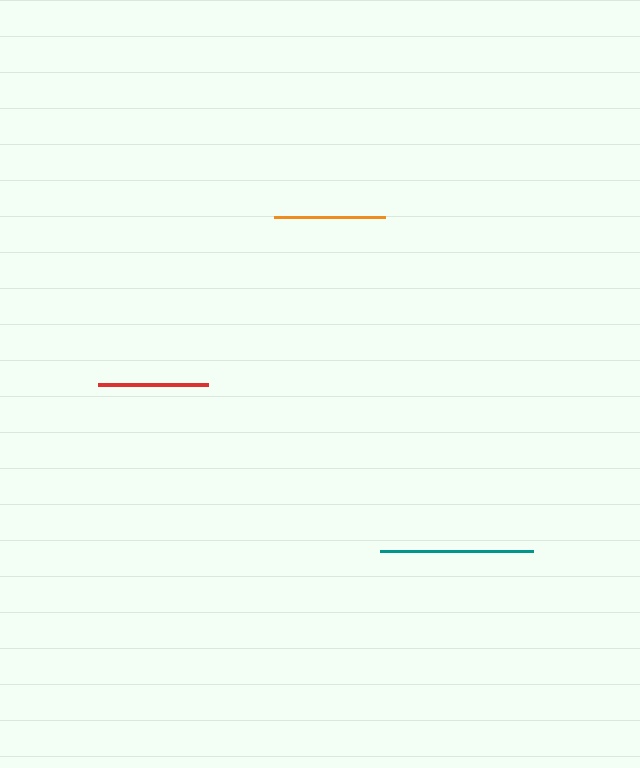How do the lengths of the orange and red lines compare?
The orange and red lines are approximately the same length.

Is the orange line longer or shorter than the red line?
The orange line is longer than the red line.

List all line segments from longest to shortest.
From longest to shortest: teal, orange, red.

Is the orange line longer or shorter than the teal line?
The teal line is longer than the orange line.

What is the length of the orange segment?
The orange segment is approximately 111 pixels long.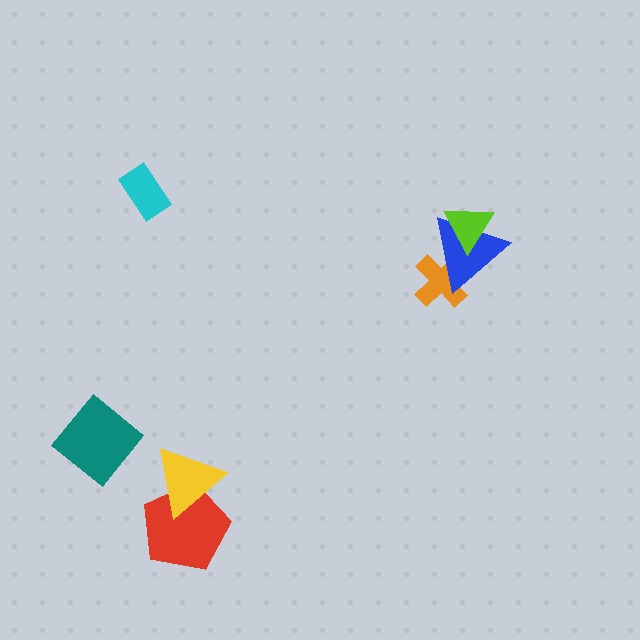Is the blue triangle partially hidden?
Yes, it is partially covered by another shape.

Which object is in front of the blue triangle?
The lime triangle is in front of the blue triangle.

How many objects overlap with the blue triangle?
2 objects overlap with the blue triangle.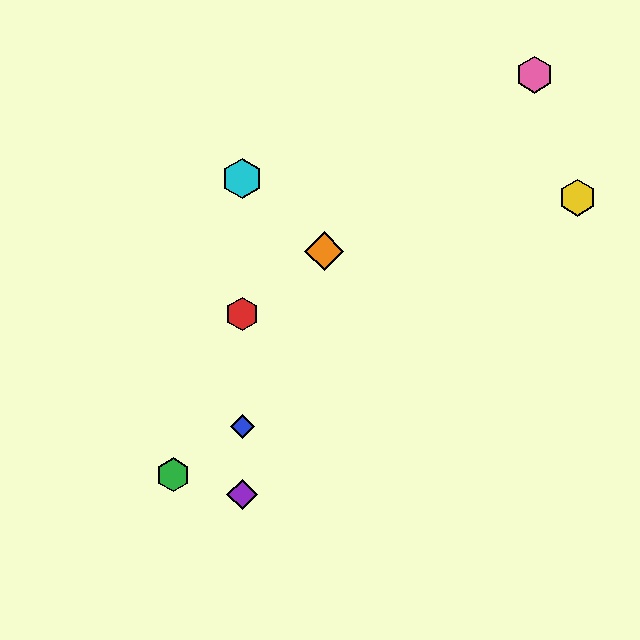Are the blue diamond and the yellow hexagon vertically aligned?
No, the blue diamond is at x≈242 and the yellow hexagon is at x≈577.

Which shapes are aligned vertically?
The red hexagon, the blue diamond, the purple diamond, the cyan hexagon are aligned vertically.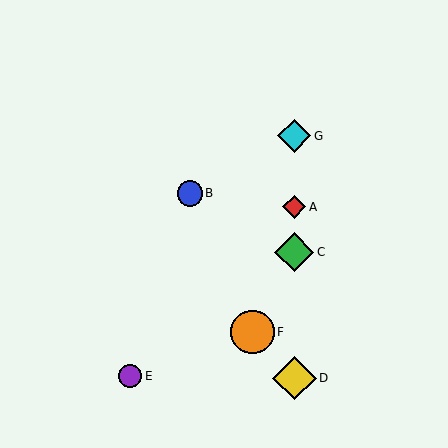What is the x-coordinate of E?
Object E is at x≈130.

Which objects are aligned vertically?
Objects A, C, D, G are aligned vertically.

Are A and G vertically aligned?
Yes, both are at x≈294.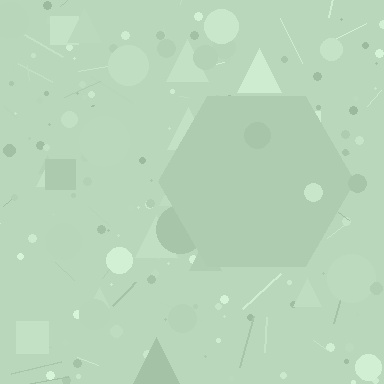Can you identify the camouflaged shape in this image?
The camouflaged shape is a hexagon.